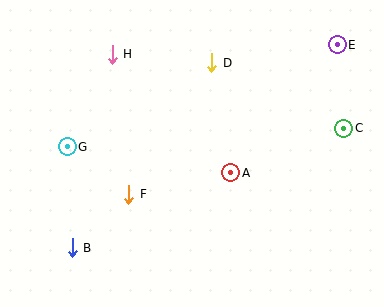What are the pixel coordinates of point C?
Point C is at (344, 128).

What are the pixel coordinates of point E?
Point E is at (337, 45).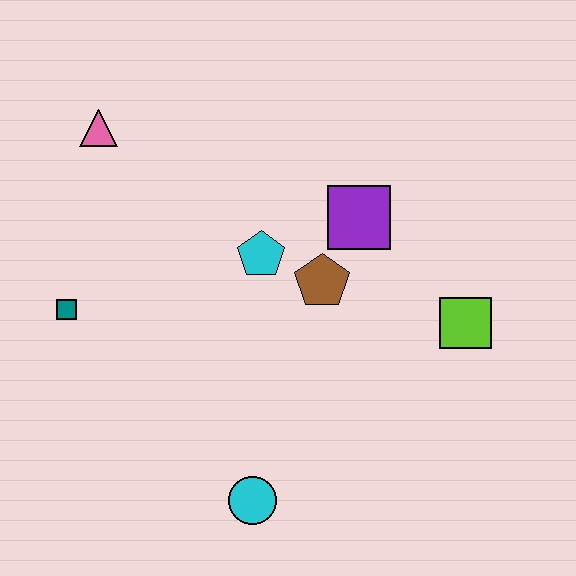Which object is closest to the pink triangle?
The teal square is closest to the pink triangle.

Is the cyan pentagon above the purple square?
No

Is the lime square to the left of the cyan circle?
No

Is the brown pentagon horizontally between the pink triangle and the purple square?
Yes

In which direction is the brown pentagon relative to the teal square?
The brown pentagon is to the right of the teal square.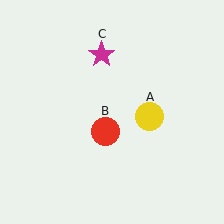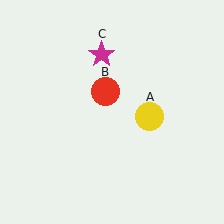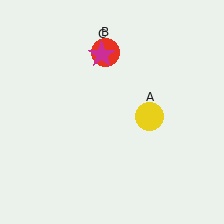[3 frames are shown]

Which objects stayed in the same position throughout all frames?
Yellow circle (object A) and magenta star (object C) remained stationary.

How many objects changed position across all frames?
1 object changed position: red circle (object B).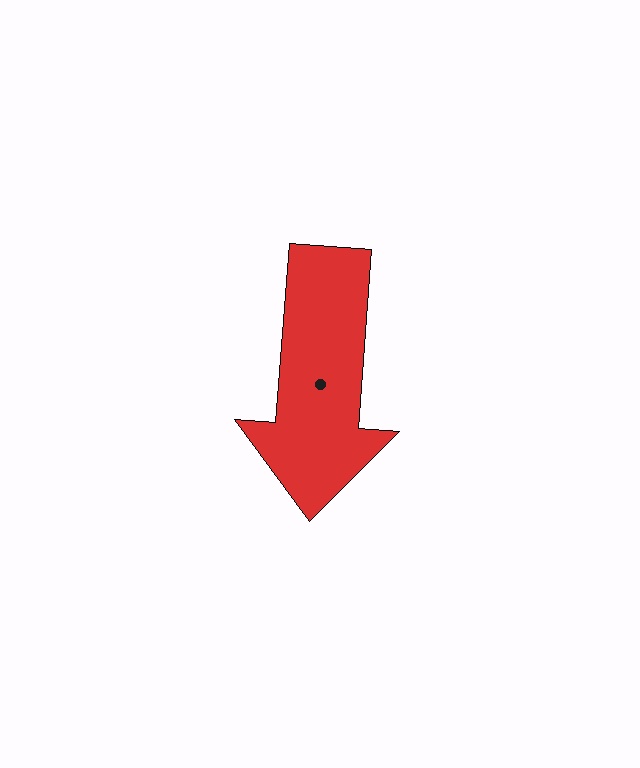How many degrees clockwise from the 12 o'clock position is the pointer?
Approximately 184 degrees.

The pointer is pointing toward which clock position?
Roughly 6 o'clock.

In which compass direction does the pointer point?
South.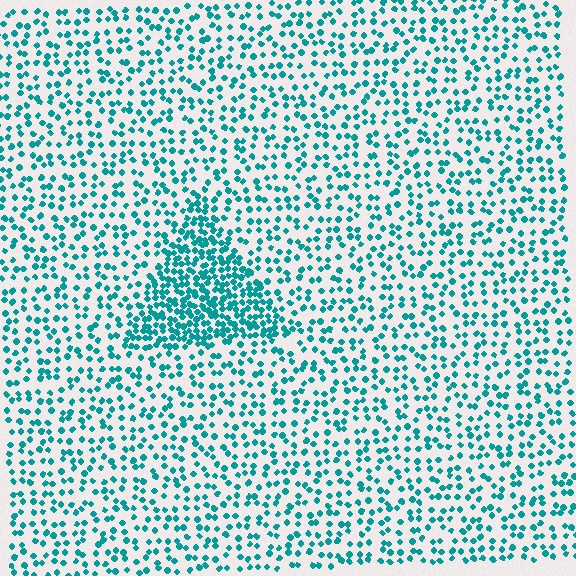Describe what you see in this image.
The image contains small teal elements arranged at two different densities. A triangle-shaped region is visible where the elements are more densely packed than the surrounding area.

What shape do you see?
I see a triangle.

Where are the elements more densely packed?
The elements are more densely packed inside the triangle boundary.